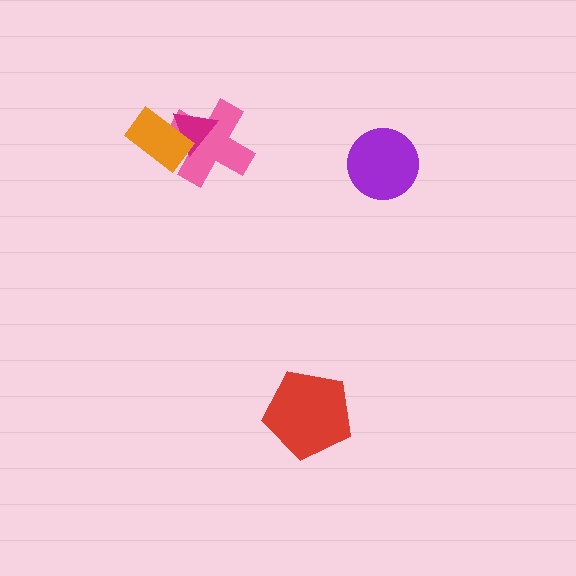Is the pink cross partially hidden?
Yes, it is partially covered by another shape.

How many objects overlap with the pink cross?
2 objects overlap with the pink cross.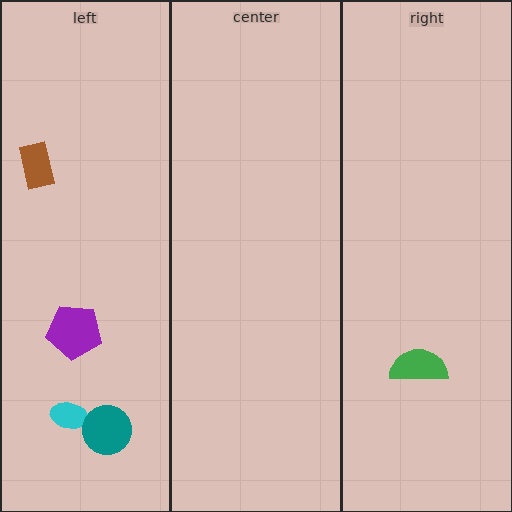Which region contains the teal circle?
The left region.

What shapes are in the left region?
The purple pentagon, the cyan ellipse, the brown rectangle, the teal circle.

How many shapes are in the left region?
4.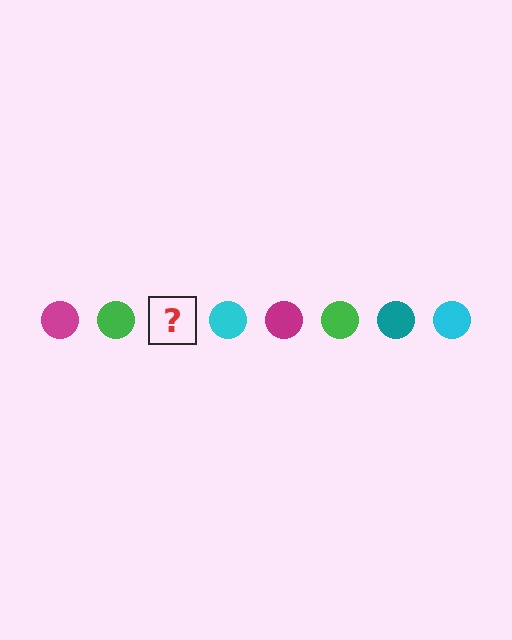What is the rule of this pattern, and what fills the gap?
The rule is that the pattern cycles through magenta, green, teal, cyan circles. The gap should be filled with a teal circle.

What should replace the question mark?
The question mark should be replaced with a teal circle.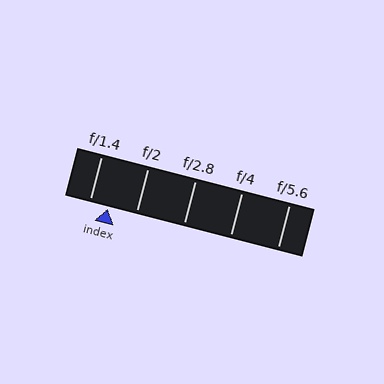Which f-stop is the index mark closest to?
The index mark is closest to f/1.4.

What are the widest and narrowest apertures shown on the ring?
The widest aperture shown is f/1.4 and the narrowest is f/5.6.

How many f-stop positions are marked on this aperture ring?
There are 5 f-stop positions marked.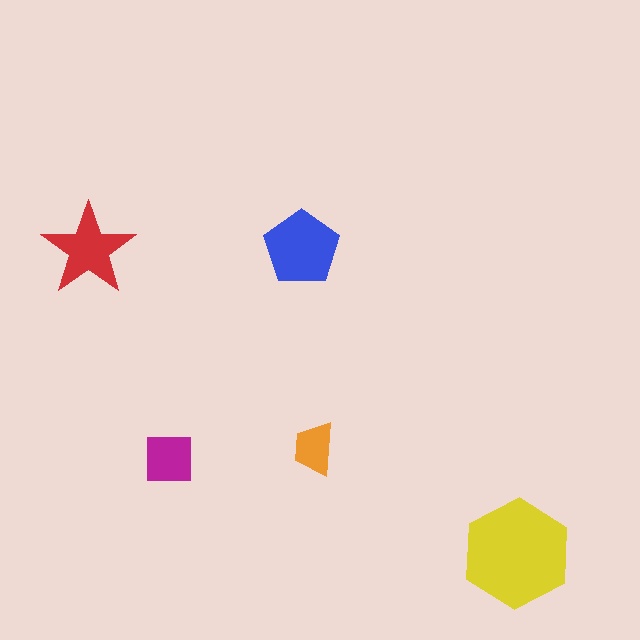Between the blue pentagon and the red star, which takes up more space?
The blue pentagon.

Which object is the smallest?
The orange trapezoid.